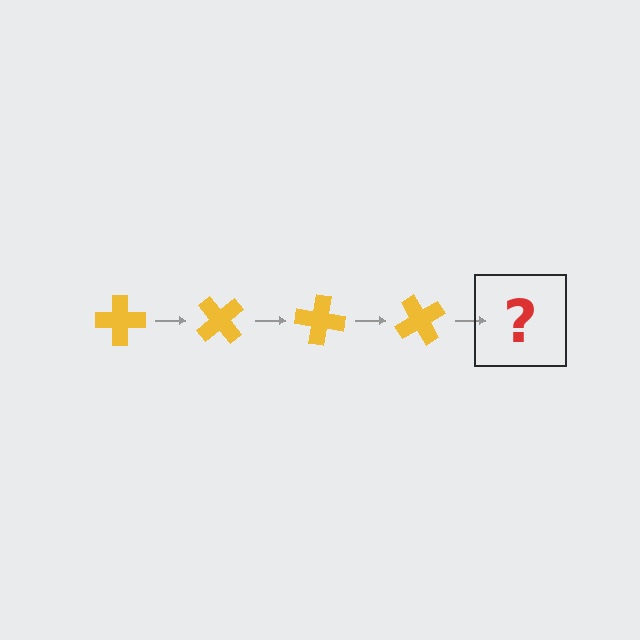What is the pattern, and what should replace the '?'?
The pattern is that the cross rotates 50 degrees each step. The '?' should be a yellow cross rotated 200 degrees.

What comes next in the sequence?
The next element should be a yellow cross rotated 200 degrees.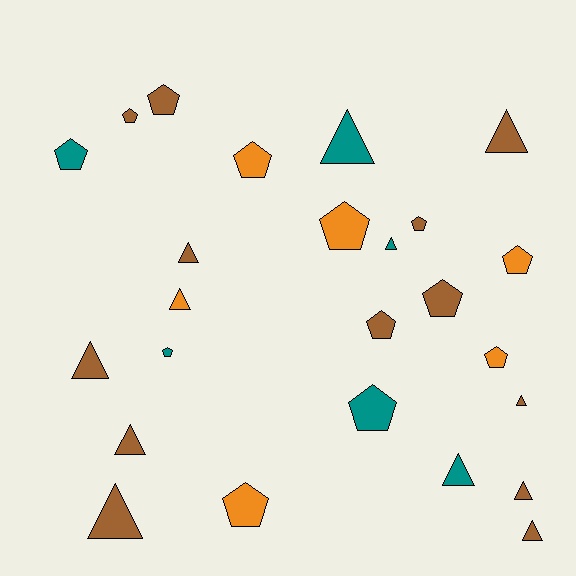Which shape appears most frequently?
Pentagon, with 13 objects.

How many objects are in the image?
There are 25 objects.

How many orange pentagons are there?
There are 5 orange pentagons.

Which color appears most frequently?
Brown, with 13 objects.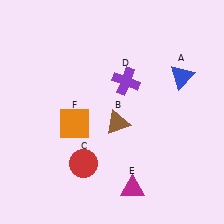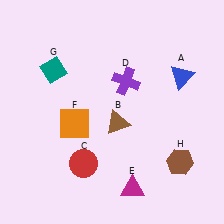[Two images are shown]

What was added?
A teal diamond (G), a brown hexagon (H) were added in Image 2.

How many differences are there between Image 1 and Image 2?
There are 2 differences between the two images.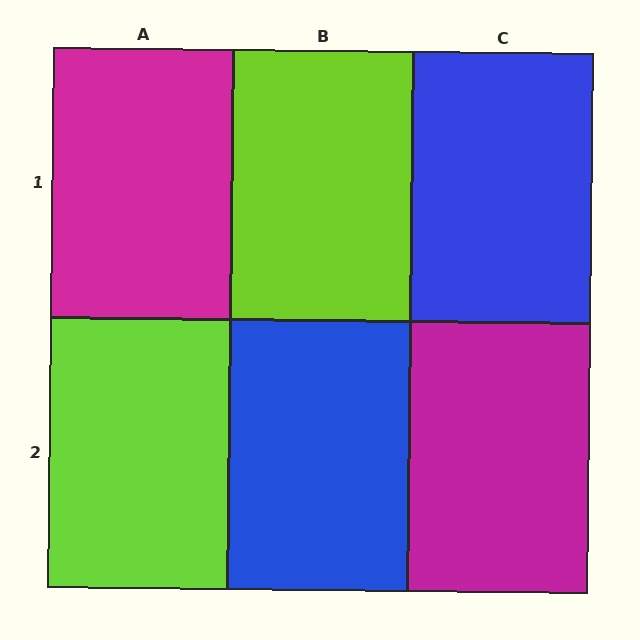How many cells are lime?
2 cells are lime.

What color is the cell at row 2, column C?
Magenta.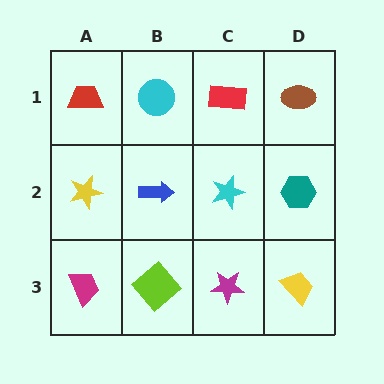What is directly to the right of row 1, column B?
A red rectangle.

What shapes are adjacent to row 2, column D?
A brown ellipse (row 1, column D), a yellow trapezoid (row 3, column D), a cyan star (row 2, column C).